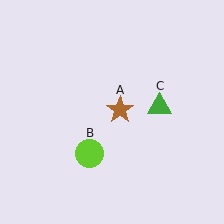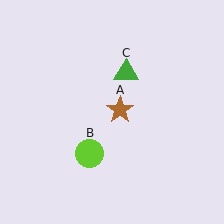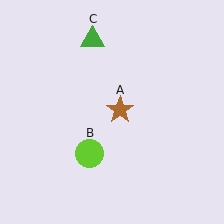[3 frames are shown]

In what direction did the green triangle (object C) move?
The green triangle (object C) moved up and to the left.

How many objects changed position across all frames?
1 object changed position: green triangle (object C).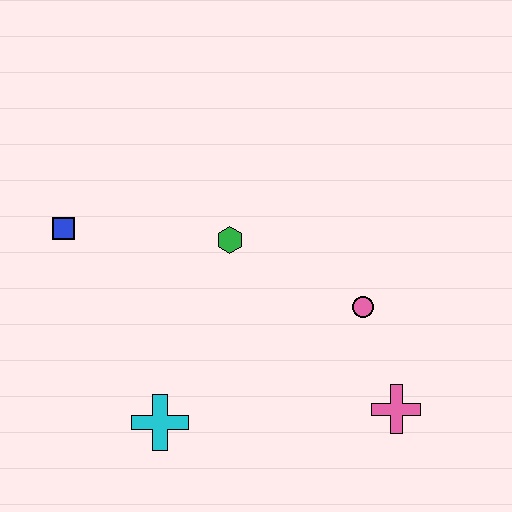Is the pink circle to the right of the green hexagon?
Yes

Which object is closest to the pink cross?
The pink circle is closest to the pink cross.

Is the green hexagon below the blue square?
Yes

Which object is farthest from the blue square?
The pink cross is farthest from the blue square.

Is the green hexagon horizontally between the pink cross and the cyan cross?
Yes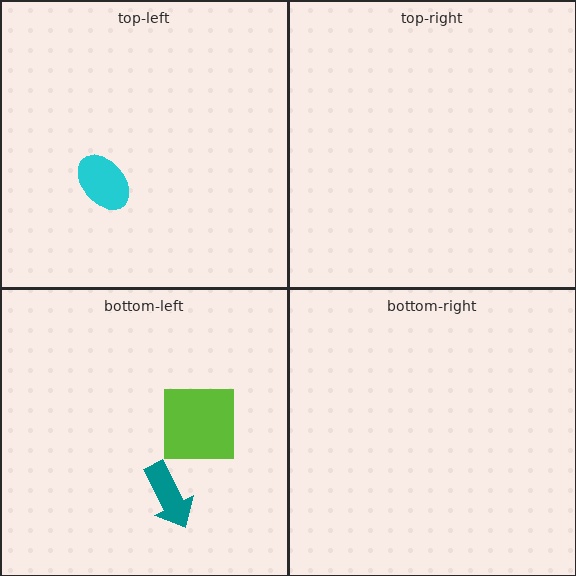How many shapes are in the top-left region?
1.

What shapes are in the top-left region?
The cyan ellipse.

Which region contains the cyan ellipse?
The top-left region.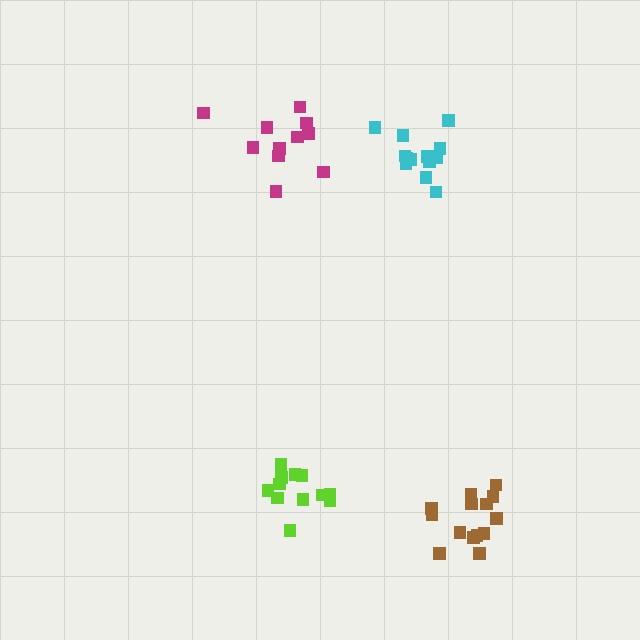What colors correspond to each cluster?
The clusters are colored: brown, magenta, lime, cyan.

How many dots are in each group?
Group 1: 14 dots, Group 2: 12 dots, Group 3: 12 dots, Group 4: 13 dots (51 total).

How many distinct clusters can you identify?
There are 4 distinct clusters.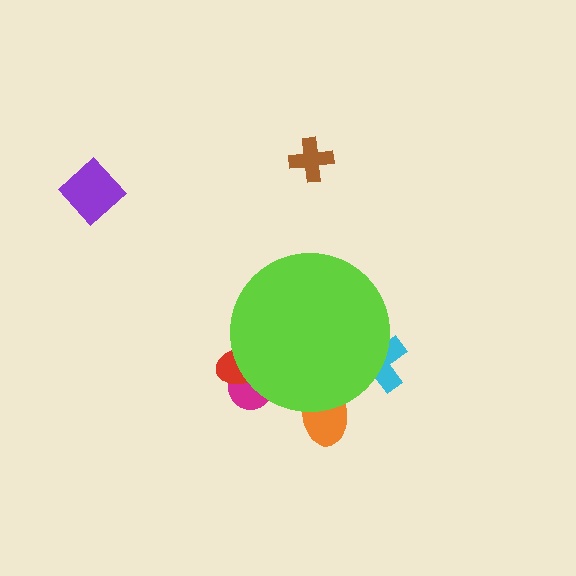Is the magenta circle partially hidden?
Yes, the magenta circle is partially hidden behind the lime circle.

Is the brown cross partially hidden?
No, the brown cross is fully visible.